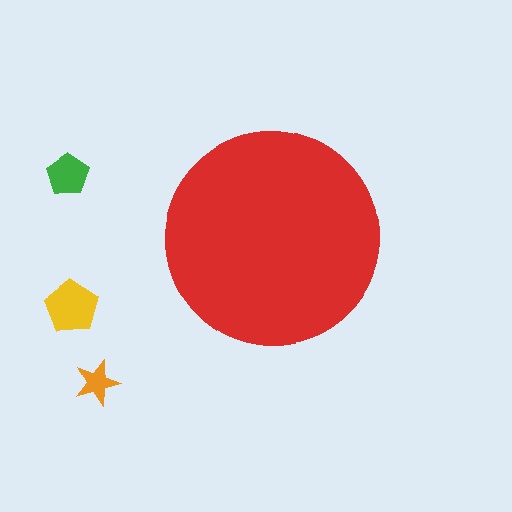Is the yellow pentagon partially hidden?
No, the yellow pentagon is fully visible.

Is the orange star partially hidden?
No, the orange star is fully visible.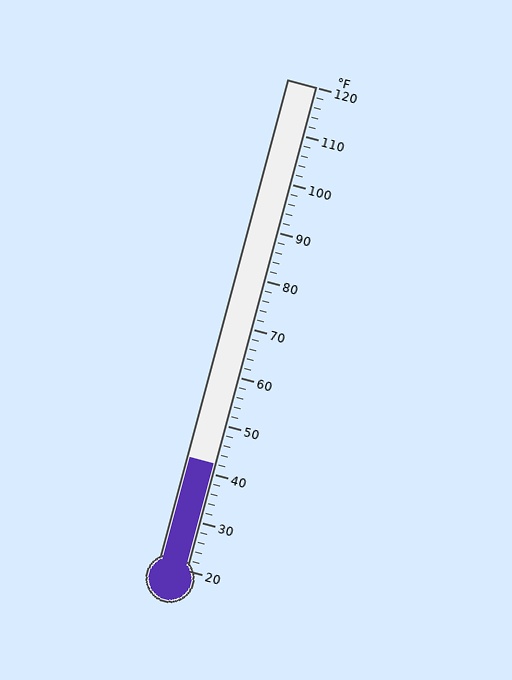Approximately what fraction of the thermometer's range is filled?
The thermometer is filled to approximately 20% of its range.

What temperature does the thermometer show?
The thermometer shows approximately 42°F.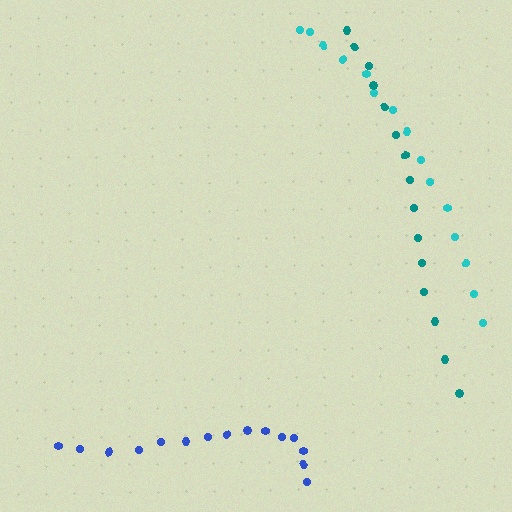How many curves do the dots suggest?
There are 3 distinct paths.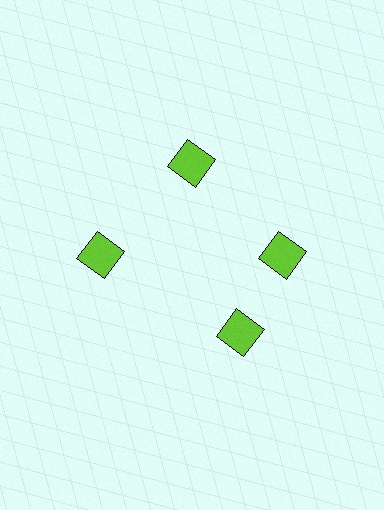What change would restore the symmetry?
The symmetry would be restored by rotating it back into even spacing with its neighbors so that all 4 diamonds sit at equal angles and equal distance from the center.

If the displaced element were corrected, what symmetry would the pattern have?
It would have 4-fold rotational symmetry — the pattern would map onto itself every 90 degrees.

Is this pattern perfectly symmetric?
No. The 4 lime diamonds are arranged in a ring, but one element near the 6 o'clock position is rotated out of alignment along the ring, breaking the 4-fold rotational symmetry.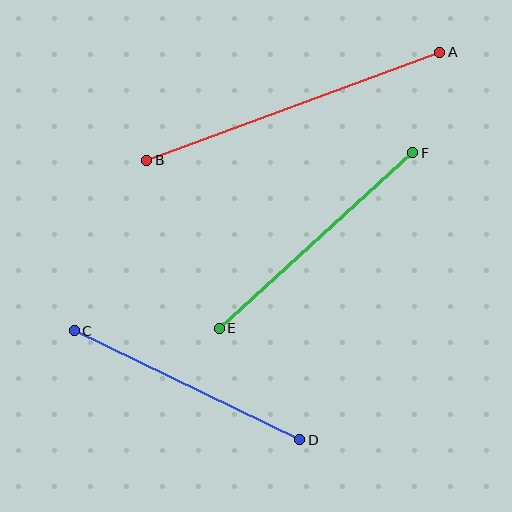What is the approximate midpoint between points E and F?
The midpoint is at approximately (316, 241) pixels.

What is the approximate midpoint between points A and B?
The midpoint is at approximately (293, 106) pixels.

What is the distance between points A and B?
The distance is approximately 312 pixels.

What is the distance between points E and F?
The distance is approximately 261 pixels.